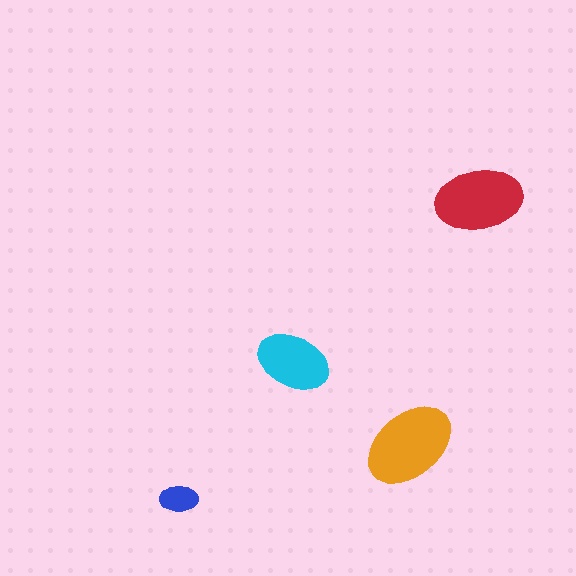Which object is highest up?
The red ellipse is topmost.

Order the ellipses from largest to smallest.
the orange one, the red one, the cyan one, the blue one.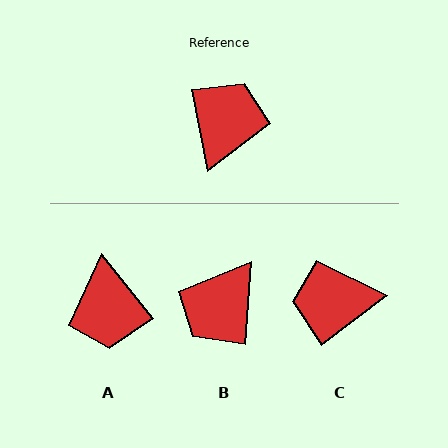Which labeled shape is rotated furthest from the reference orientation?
B, about 165 degrees away.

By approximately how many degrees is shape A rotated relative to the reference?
Approximately 152 degrees clockwise.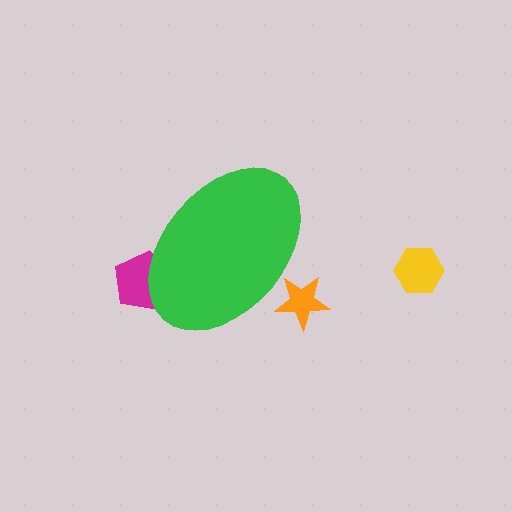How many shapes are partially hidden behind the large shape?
2 shapes are partially hidden.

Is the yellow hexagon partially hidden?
No, the yellow hexagon is fully visible.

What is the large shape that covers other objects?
A green ellipse.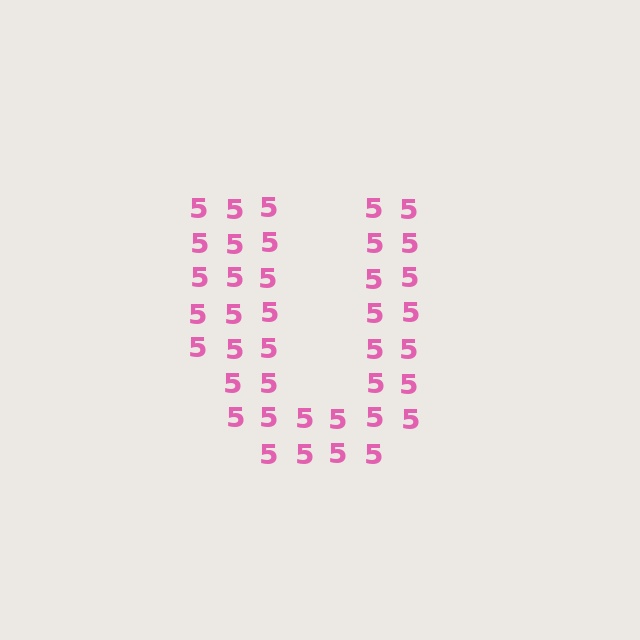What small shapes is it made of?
It is made of small digit 5's.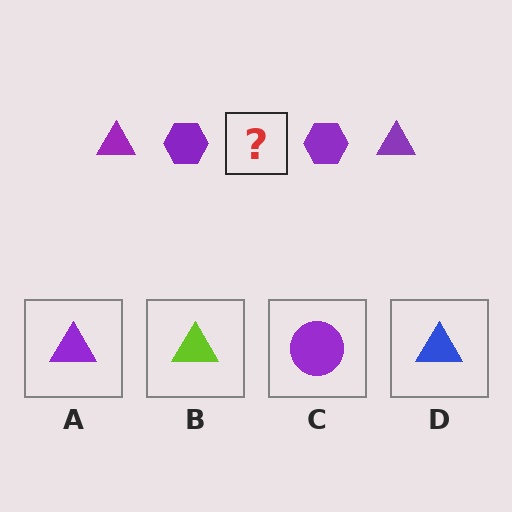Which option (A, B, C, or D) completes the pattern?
A.